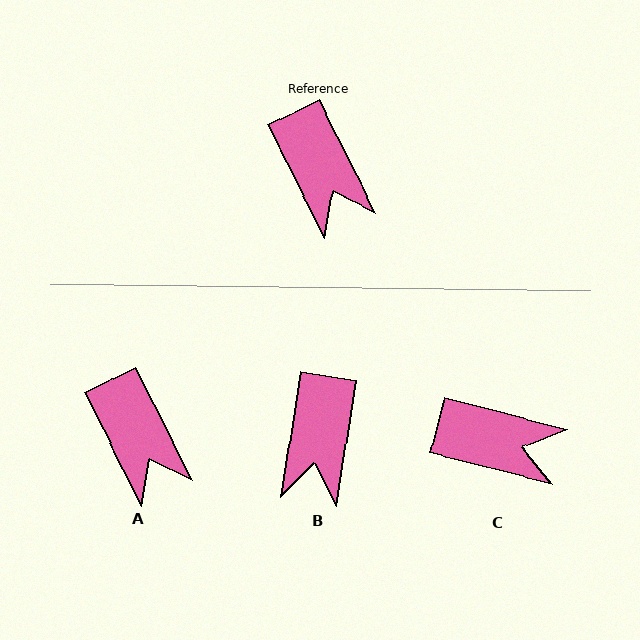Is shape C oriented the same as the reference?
No, it is off by about 49 degrees.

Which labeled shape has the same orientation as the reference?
A.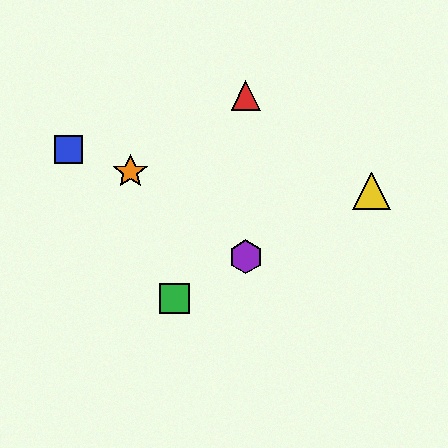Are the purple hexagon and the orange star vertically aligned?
No, the purple hexagon is at x≈246 and the orange star is at x≈130.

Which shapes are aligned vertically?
The red triangle, the purple hexagon are aligned vertically.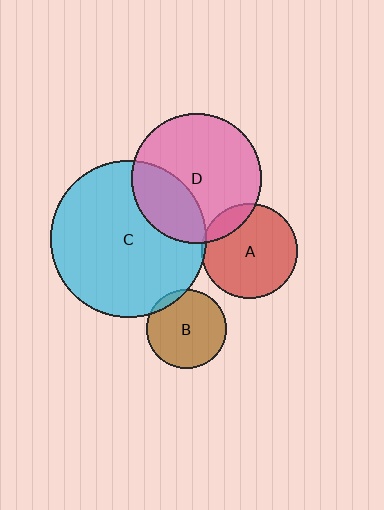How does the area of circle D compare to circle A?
Approximately 1.9 times.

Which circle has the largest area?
Circle C (cyan).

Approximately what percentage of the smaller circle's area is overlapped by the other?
Approximately 30%.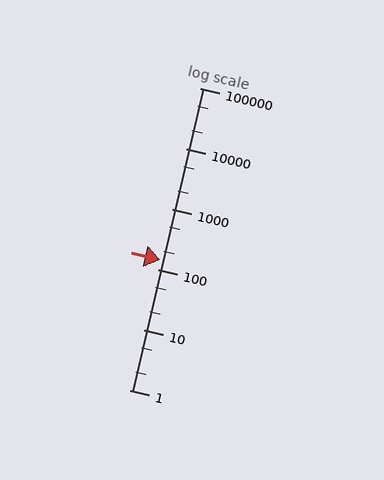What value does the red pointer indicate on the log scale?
The pointer indicates approximately 140.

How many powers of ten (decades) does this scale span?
The scale spans 5 decades, from 1 to 100000.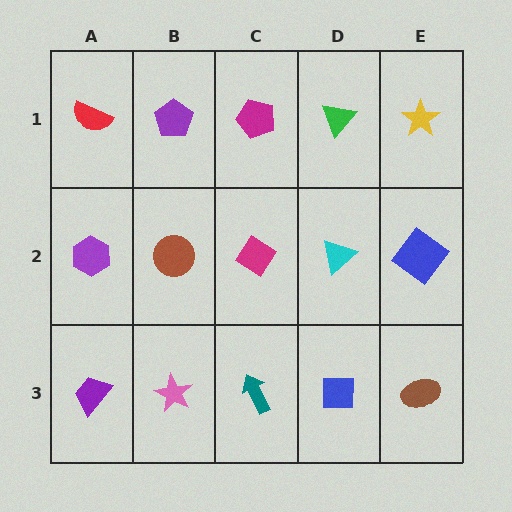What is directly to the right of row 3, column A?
A pink star.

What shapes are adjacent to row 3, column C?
A magenta diamond (row 2, column C), a pink star (row 3, column B), a blue square (row 3, column D).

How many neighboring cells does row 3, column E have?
2.